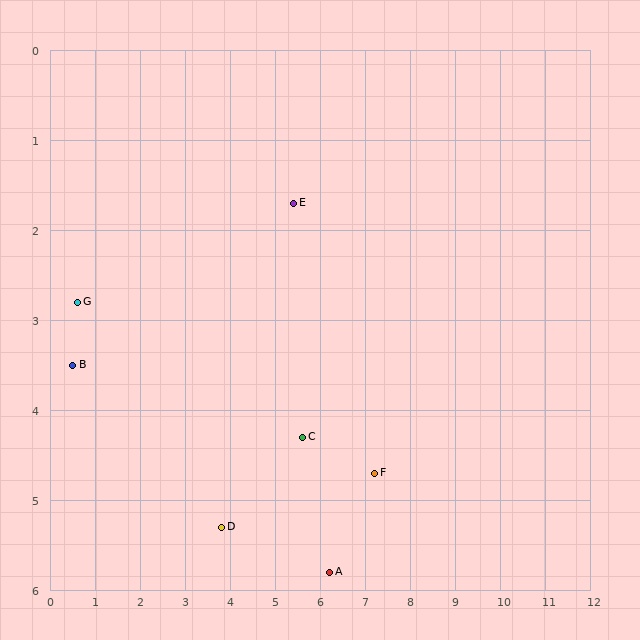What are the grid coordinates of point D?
Point D is at approximately (3.8, 5.3).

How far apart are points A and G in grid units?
Points A and G are about 6.4 grid units apart.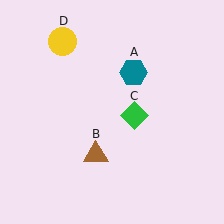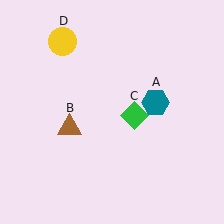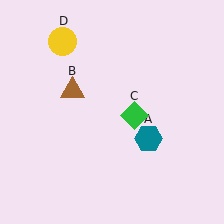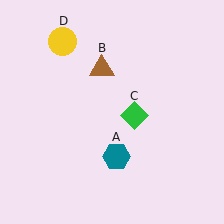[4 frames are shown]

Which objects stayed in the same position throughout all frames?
Green diamond (object C) and yellow circle (object D) remained stationary.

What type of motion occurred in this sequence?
The teal hexagon (object A), brown triangle (object B) rotated clockwise around the center of the scene.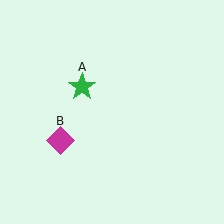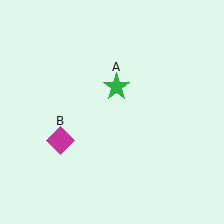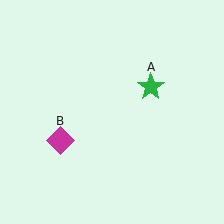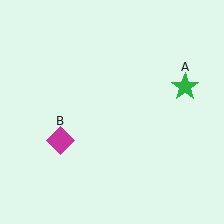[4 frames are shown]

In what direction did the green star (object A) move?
The green star (object A) moved right.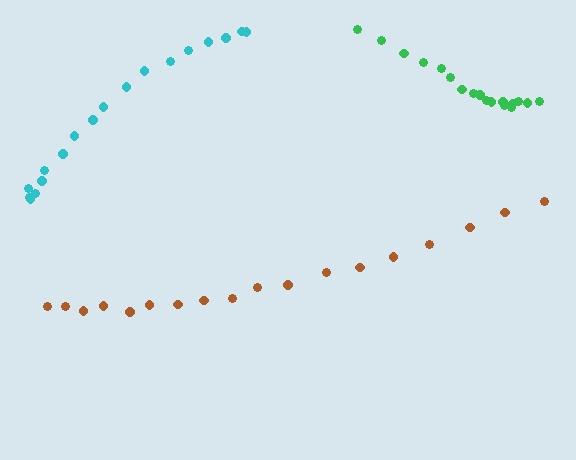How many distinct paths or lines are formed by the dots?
There are 3 distinct paths.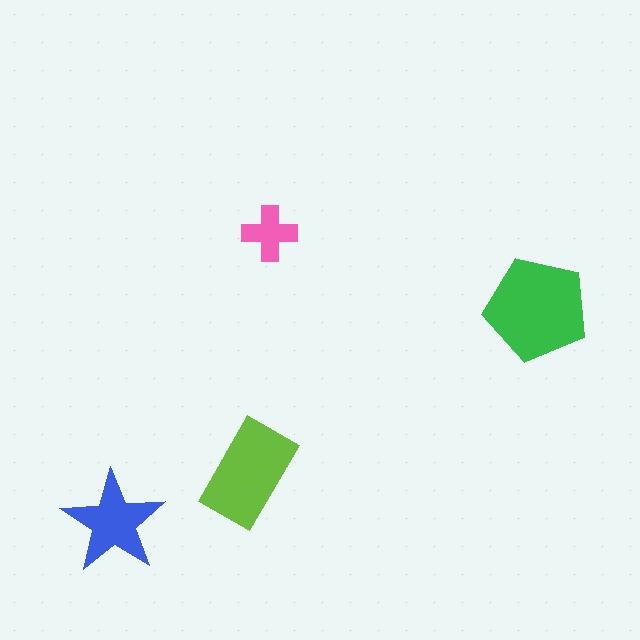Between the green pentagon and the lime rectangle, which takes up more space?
The green pentagon.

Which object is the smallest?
The pink cross.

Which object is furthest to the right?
The green pentagon is rightmost.